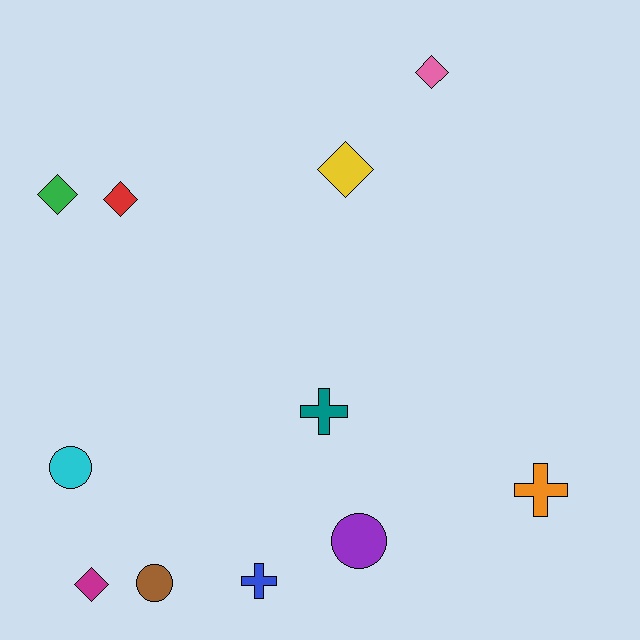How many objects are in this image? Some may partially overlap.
There are 11 objects.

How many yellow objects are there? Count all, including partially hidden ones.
There is 1 yellow object.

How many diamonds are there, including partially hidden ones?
There are 5 diamonds.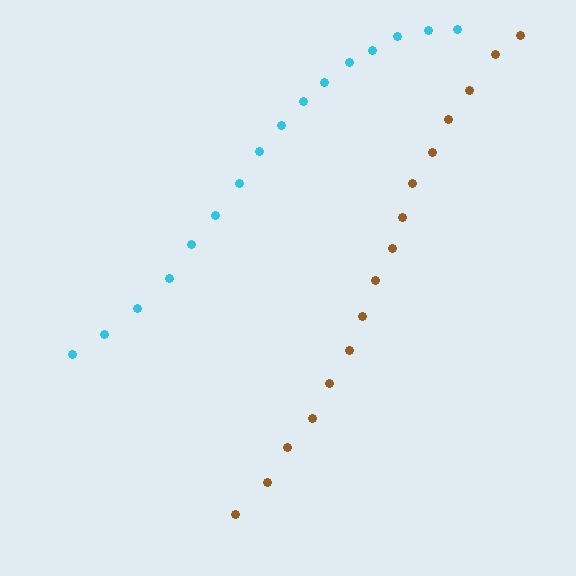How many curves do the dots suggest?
There are 2 distinct paths.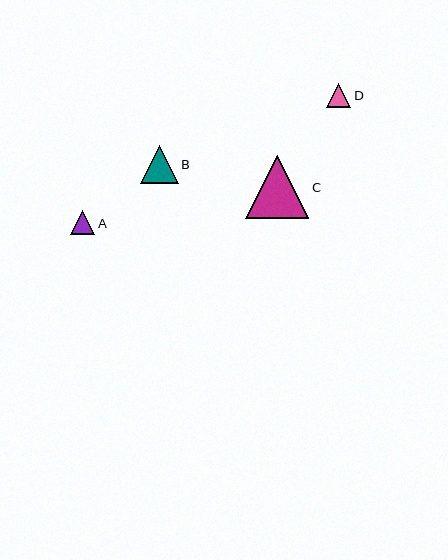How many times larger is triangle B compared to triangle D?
Triangle B is approximately 1.5 times the size of triangle D.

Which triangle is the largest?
Triangle C is the largest with a size of approximately 63 pixels.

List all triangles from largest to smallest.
From largest to smallest: C, B, D, A.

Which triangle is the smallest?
Triangle A is the smallest with a size of approximately 24 pixels.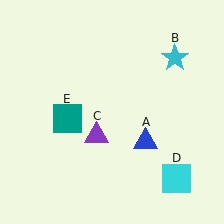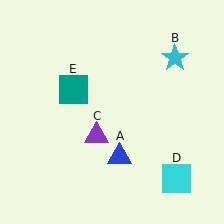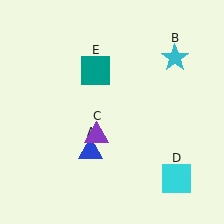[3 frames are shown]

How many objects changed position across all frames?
2 objects changed position: blue triangle (object A), teal square (object E).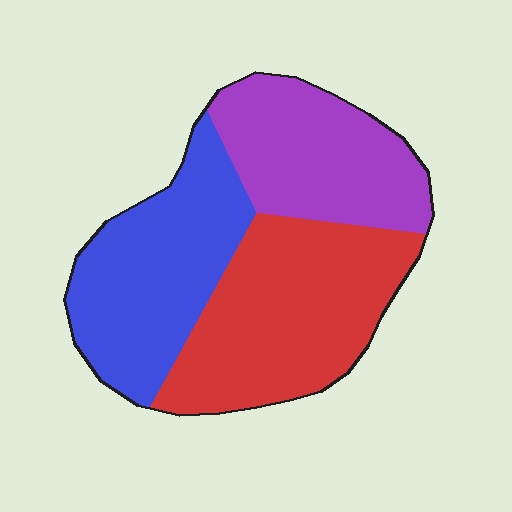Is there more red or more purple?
Red.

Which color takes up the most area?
Red, at roughly 40%.